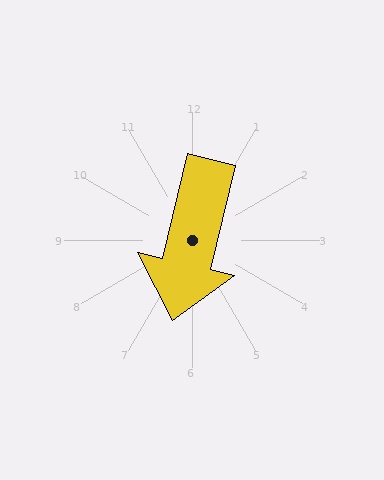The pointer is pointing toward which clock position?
Roughly 6 o'clock.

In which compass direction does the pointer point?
South.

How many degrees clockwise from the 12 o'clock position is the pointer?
Approximately 194 degrees.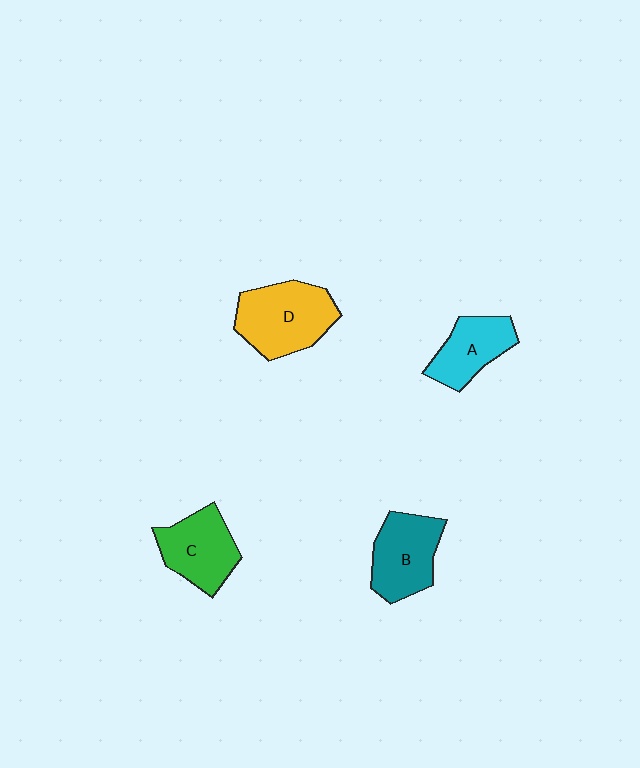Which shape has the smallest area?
Shape A (cyan).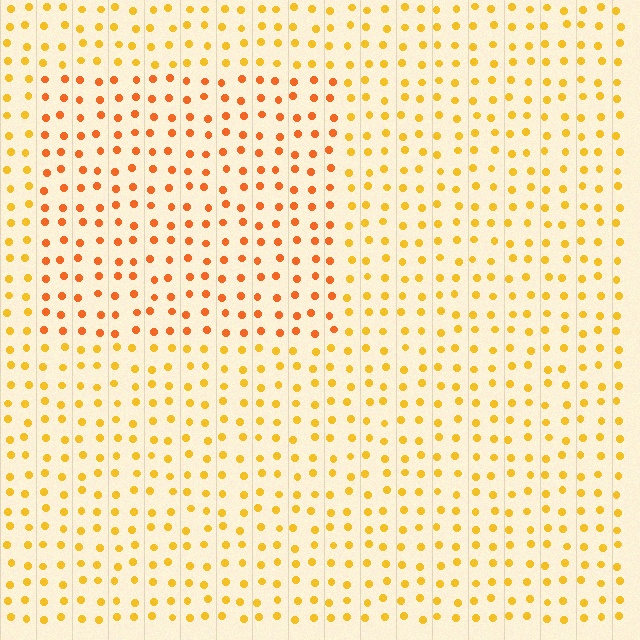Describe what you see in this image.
The image is filled with small yellow elements in a uniform arrangement. A rectangle-shaped region is visible where the elements are tinted to a slightly different hue, forming a subtle color boundary.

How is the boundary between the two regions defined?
The boundary is defined purely by a slight shift in hue (about 26 degrees). Spacing, size, and orientation are identical on both sides.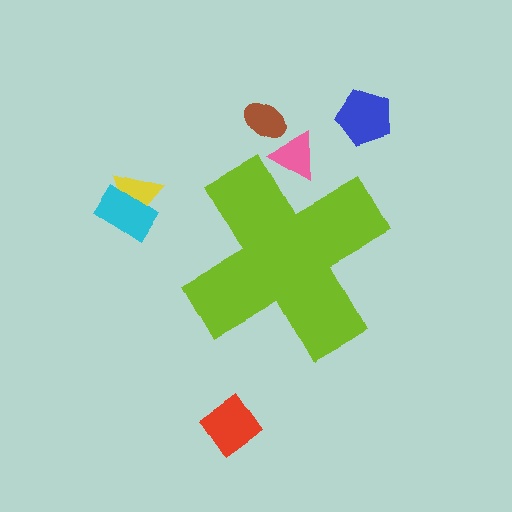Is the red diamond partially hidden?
No, the red diamond is fully visible.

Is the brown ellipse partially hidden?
No, the brown ellipse is fully visible.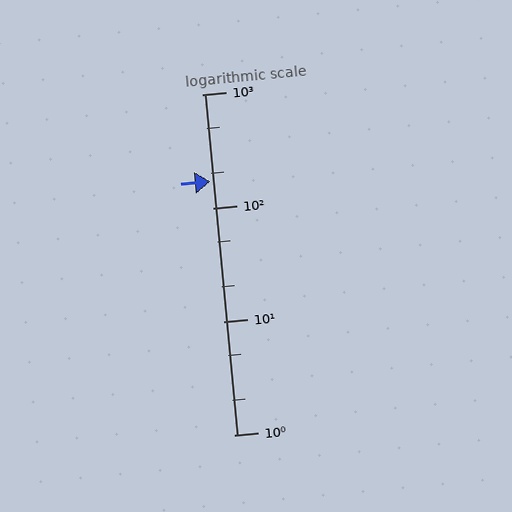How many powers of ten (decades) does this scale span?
The scale spans 3 decades, from 1 to 1000.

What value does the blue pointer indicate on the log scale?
The pointer indicates approximately 170.